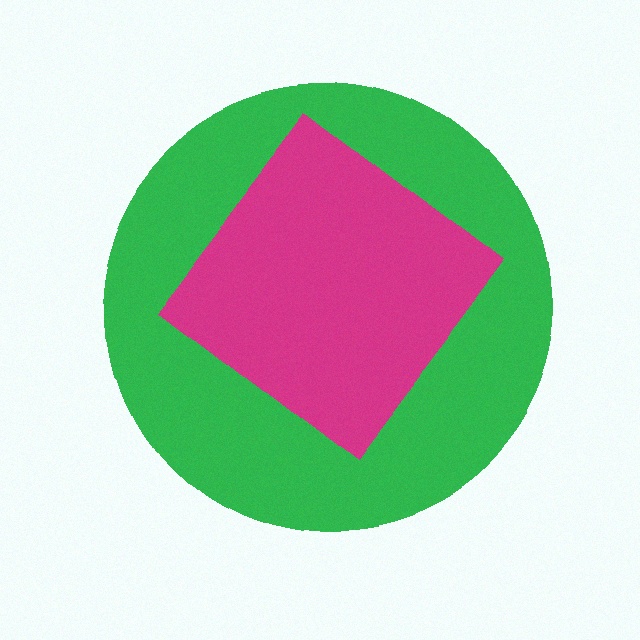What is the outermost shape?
The green circle.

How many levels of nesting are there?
2.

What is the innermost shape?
The magenta diamond.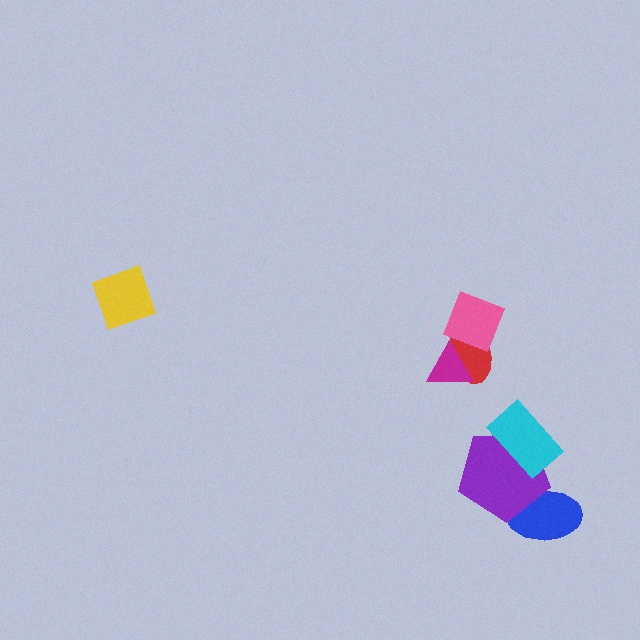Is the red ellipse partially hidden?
Yes, it is partially covered by another shape.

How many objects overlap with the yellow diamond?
0 objects overlap with the yellow diamond.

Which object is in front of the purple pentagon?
The cyan rectangle is in front of the purple pentagon.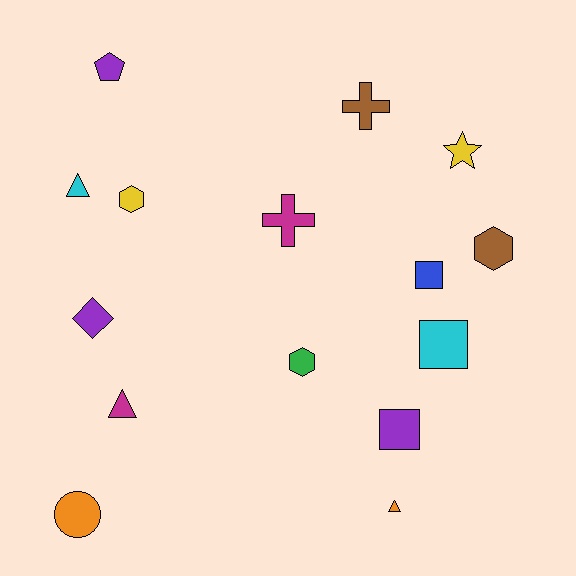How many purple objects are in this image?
There are 3 purple objects.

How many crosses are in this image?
There are 2 crosses.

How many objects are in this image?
There are 15 objects.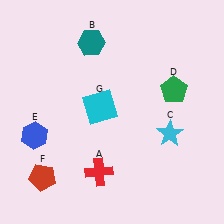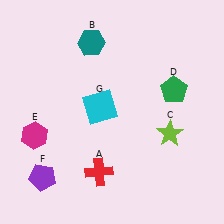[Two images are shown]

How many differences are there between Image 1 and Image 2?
There are 3 differences between the two images.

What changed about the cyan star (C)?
In Image 1, C is cyan. In Image 2, it changed to lime.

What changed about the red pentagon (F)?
In Image 1, F is red. In Image 2, it changed to purple.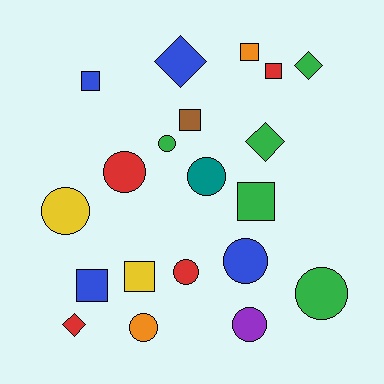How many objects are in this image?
There are 20 objects.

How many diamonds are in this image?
There are 4 diamonds.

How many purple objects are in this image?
There is 1 purple object.